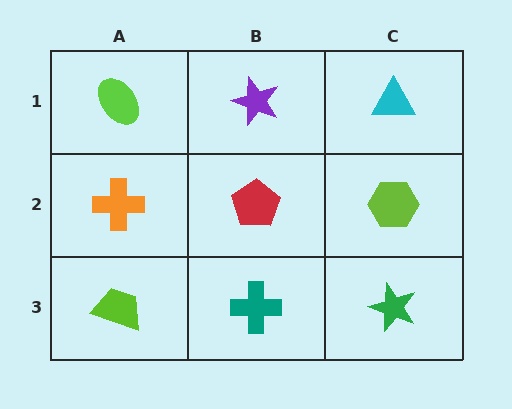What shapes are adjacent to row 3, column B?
A red pentagon (row 2, column B), a lime trapezoid (row 3, column A), a green star (row 3, column C).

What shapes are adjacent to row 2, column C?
A cyan triangle (row 1, column C), a green star (row 3, column C), a red pentagon (row 2, column B).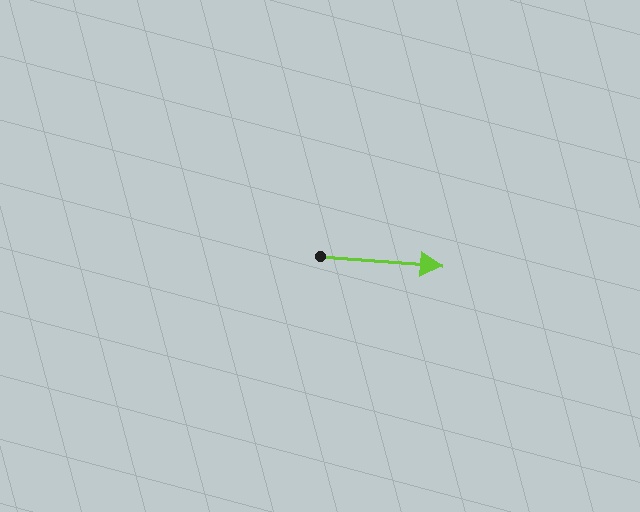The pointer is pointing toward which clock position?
Roughly 3 o'clock.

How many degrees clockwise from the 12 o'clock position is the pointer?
Approximately 95 degrees.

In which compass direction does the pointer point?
East.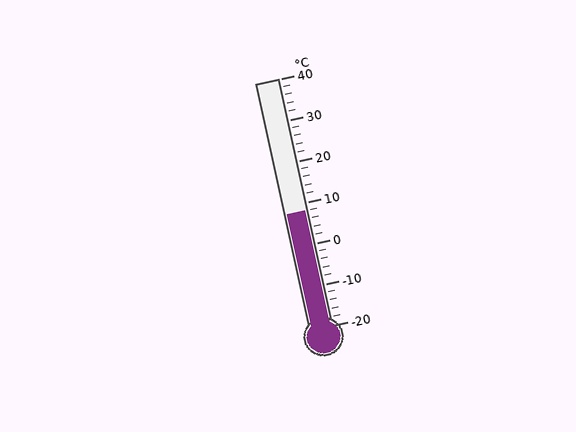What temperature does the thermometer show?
The thermometer shows approximately 8°C.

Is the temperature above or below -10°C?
The temperature is above -10°C.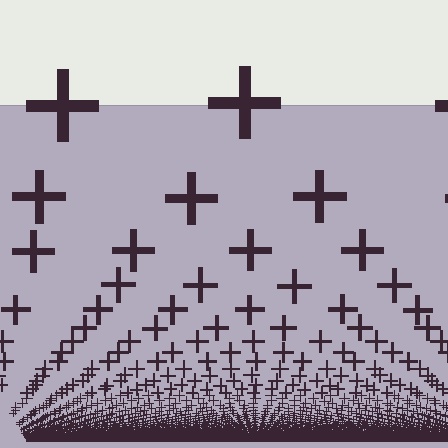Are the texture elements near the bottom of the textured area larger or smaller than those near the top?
Smaller. The gradient is inverted — elements near the bottom are smaller and denser.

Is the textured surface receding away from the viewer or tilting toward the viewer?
The surface appears to tilt toward the viewer. Texture elements get larger and sparser toward the top.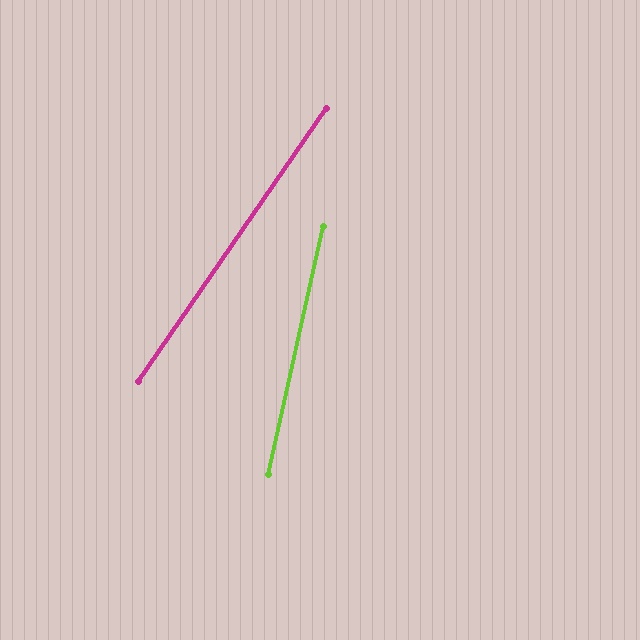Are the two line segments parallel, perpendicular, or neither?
Neither parallel nor perpendicular — they differ by about 22°.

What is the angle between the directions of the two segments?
Approximately 22 degrees.